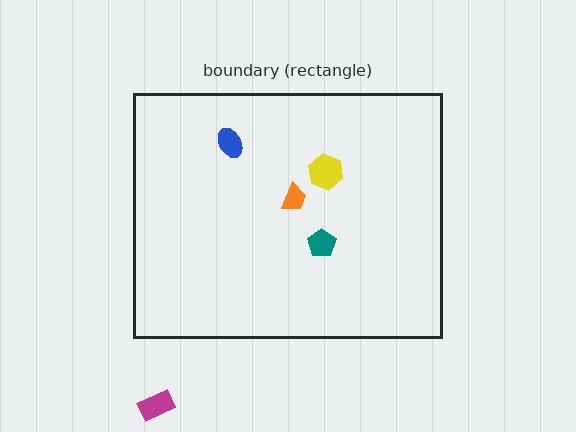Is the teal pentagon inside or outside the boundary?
Inside.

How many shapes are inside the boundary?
4 inside, 1 outside.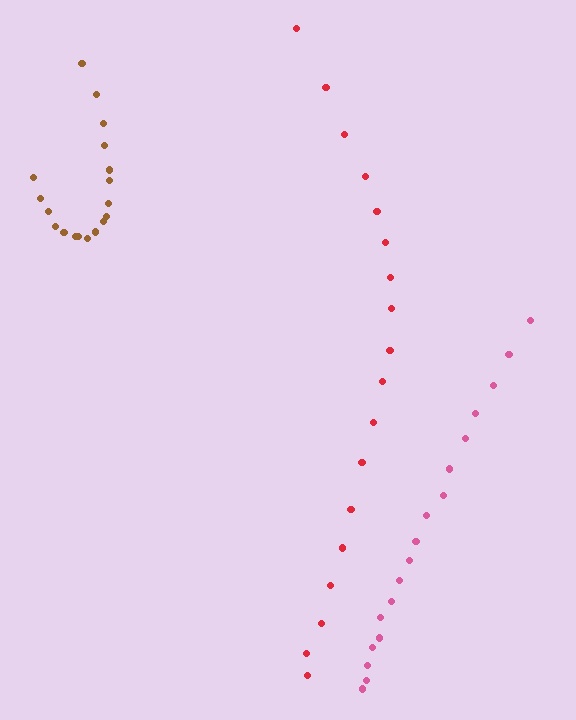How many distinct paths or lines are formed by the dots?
There are 3 distinct paths.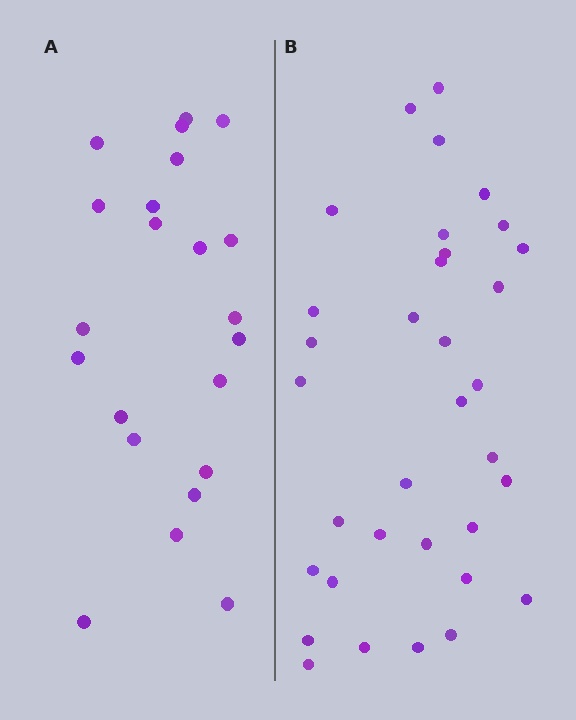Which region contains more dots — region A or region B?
Region B (the right region) has more dots.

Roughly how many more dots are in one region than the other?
Region B has roughly 12 or so more dots than region A.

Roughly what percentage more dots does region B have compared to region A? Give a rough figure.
About 55% more.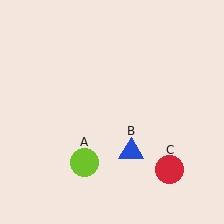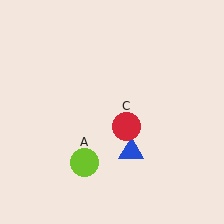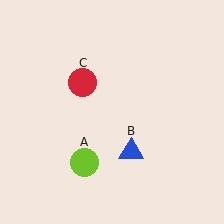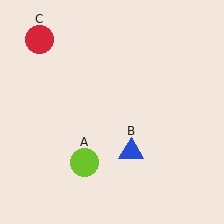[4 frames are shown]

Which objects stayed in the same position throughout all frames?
Lime circle (object A) and blue triangle (object B) remained stationary.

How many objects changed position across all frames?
1 object changed position: red circle (object C).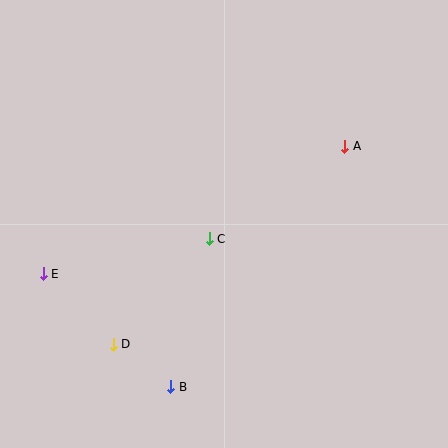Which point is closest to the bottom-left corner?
Point D is closest to the bottom-left corner.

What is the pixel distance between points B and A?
The distance between B and A is 297 pixels.